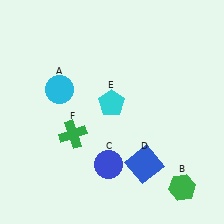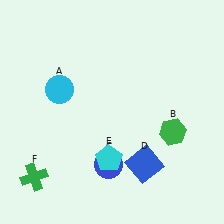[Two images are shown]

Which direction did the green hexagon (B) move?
The green hexagon (B) moved up.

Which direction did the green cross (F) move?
The green cross (F) moved down.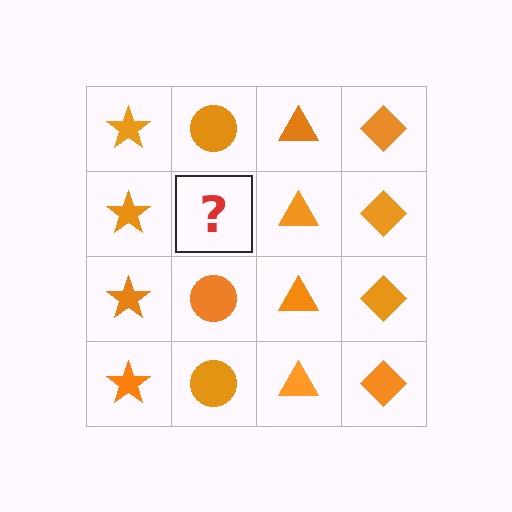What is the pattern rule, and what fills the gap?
The rule is that each column has a consistent shape. The gap should be filled with an orange circle.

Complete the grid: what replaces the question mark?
The question mark should be replaced with an orange circle.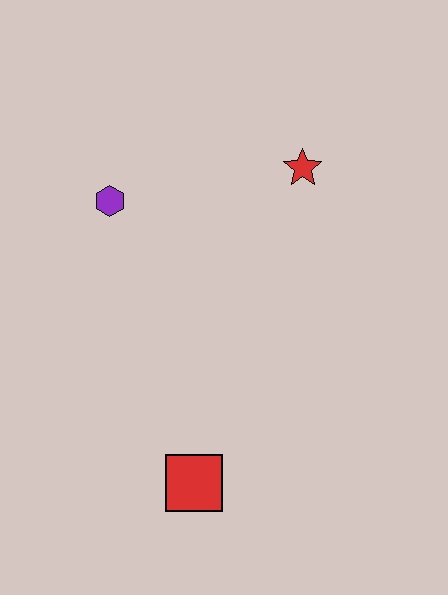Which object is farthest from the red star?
The red square is farthest from the red star.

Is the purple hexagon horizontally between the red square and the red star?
No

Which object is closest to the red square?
The purple hexagon is closest to the red square.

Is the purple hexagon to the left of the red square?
Yes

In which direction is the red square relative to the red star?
The red square is below the red star.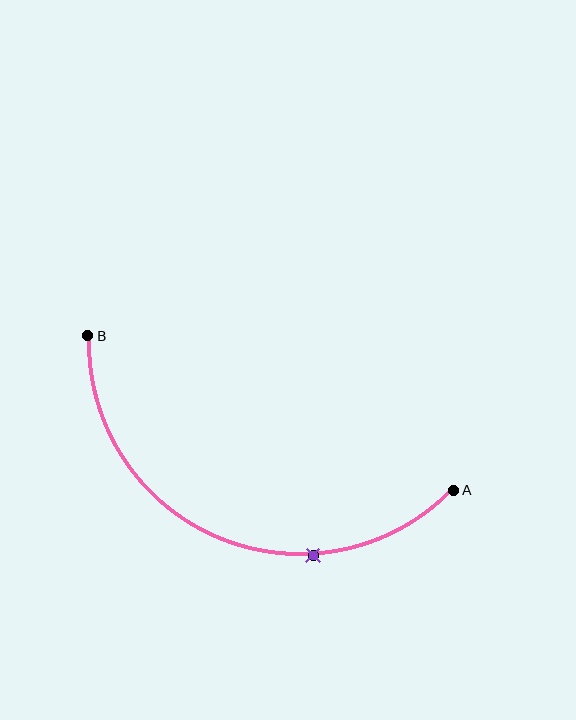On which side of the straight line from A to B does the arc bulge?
The arc bulges below the straight line connecting A and B.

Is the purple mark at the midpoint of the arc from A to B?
No. The purple mark lies on the arc but is closer to endpoint A. The arc midpoint would be at the point on the curve equidistant along the arc from both A and B.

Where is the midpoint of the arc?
The arc midpoint is the point on the curve farthest from the straight line joining A and B. It sits below that line.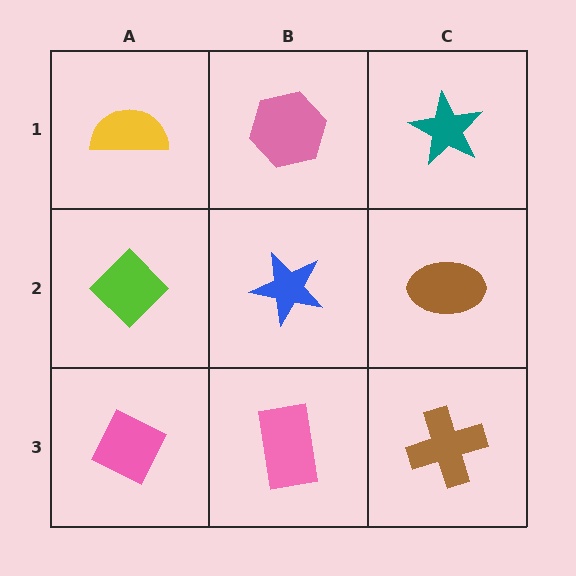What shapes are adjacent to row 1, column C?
A brown ellipse (row 2, column C), a pink hexagon (row 1, column B).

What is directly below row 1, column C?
A brown ellipse.